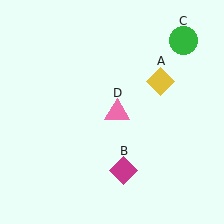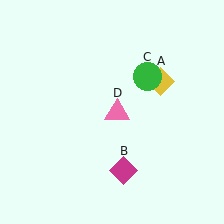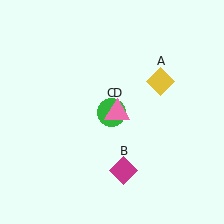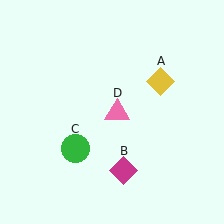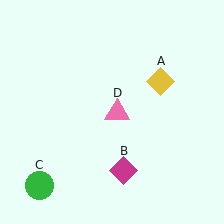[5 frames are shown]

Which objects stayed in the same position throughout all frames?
Yellow diamond (object A) and magenta diamond (object B) and pink triangle (object D) remained stationary.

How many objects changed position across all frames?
1 object changed position: green circle (object C).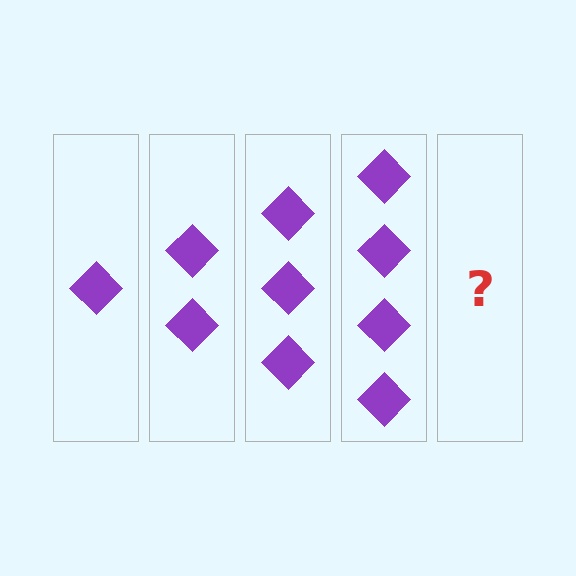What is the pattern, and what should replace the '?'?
The pattern is that each step adds one more diamond. The '?' should be 5 diamonds.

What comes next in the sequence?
The next element should be 5 diamonds.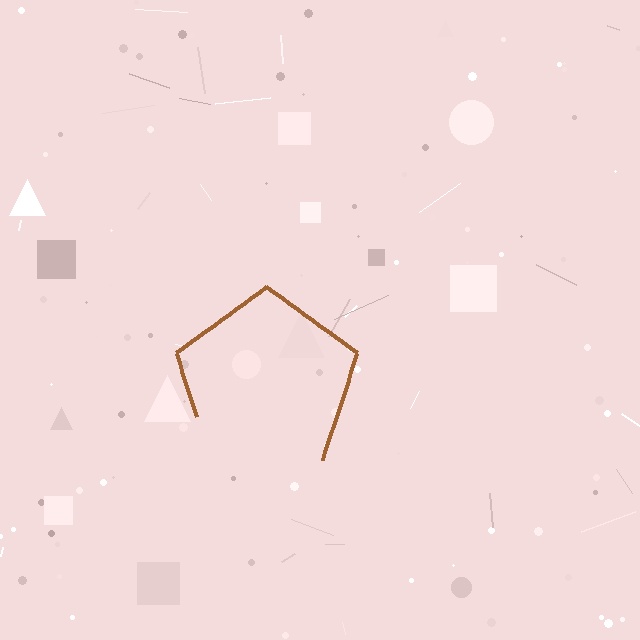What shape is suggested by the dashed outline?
The dashed outline suggests a pentagon.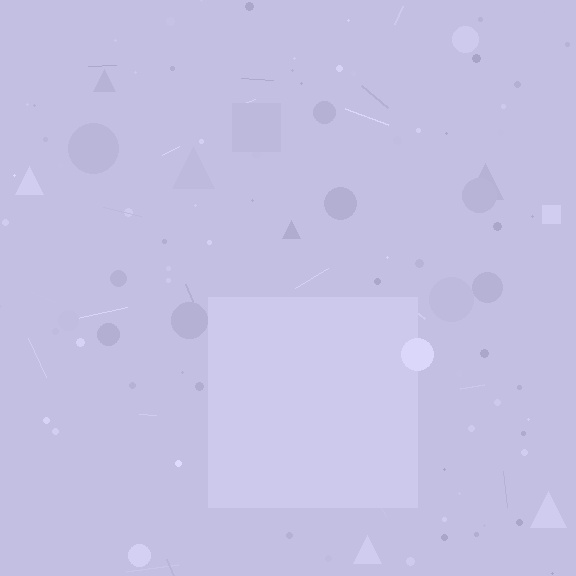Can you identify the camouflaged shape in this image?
The camouflaged shape is a square.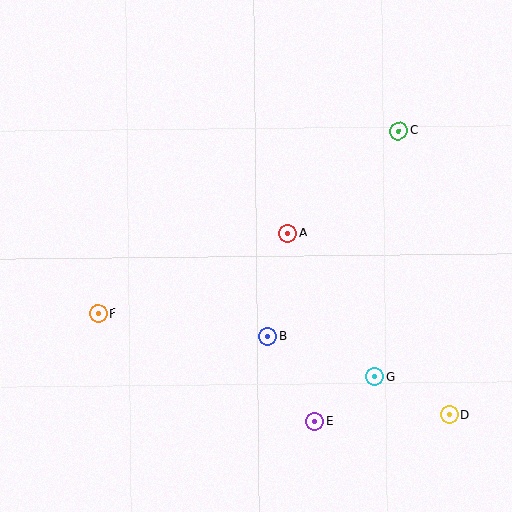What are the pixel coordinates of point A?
Point A is at (288, 233).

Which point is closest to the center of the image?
Point A at (288, 233) is closest to the center.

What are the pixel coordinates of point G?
Point G is at (375, 377).